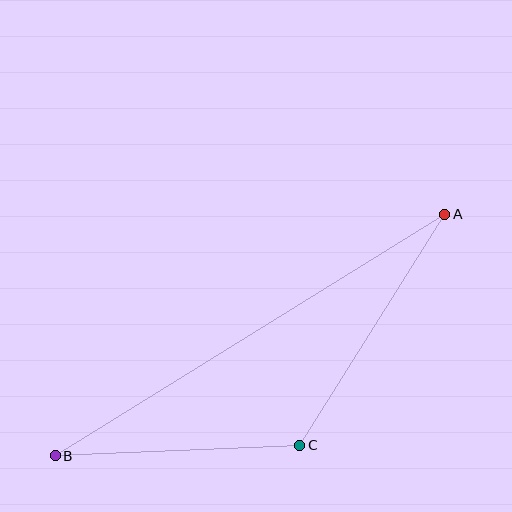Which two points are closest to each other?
Points B and C are closest to each other.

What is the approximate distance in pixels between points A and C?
The distance between A and C is approximately 273 pixels.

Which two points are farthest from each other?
Points A and B are farthest from each other.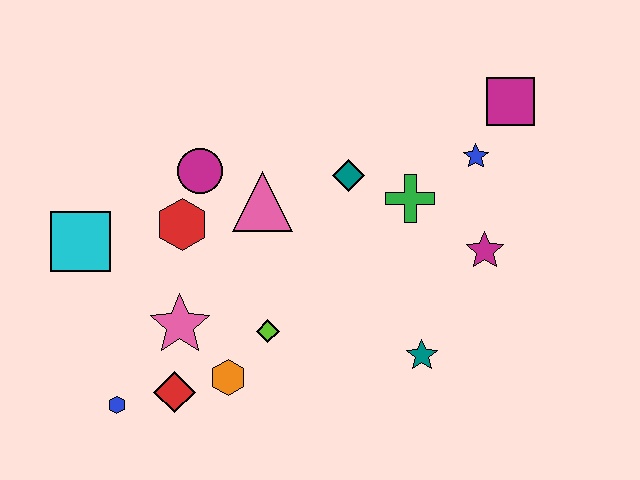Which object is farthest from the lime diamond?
The magenta square is farthest from the lime diamond.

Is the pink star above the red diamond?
Yes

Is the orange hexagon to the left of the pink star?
No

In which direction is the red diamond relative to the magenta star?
The red diamond is to the left of the magenta star.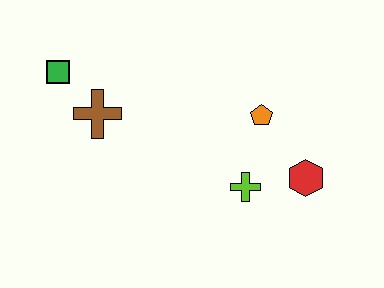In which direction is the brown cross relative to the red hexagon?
The brown cross is to the left of the red hexagon.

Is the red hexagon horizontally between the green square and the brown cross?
No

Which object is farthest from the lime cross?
The green square is farthest from the lime cross.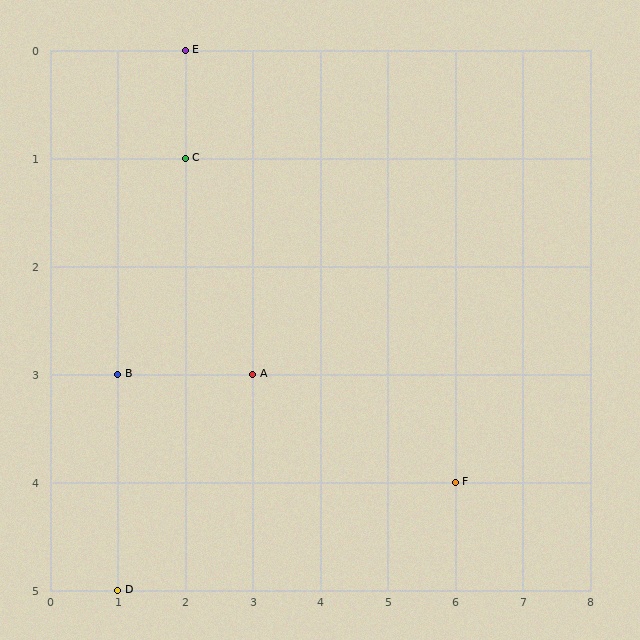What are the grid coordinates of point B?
Point B is at grid coordinates (1, 3).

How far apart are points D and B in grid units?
Points D and B are 2 rows apart.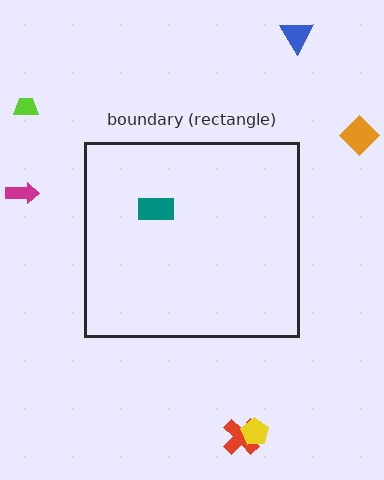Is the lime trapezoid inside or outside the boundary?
Outside.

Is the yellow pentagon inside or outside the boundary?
Outside.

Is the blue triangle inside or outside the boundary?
Outside.